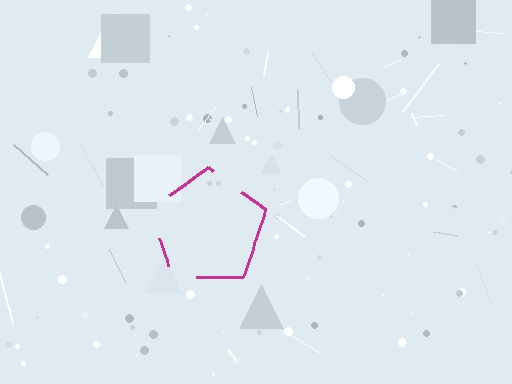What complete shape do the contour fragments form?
The contour fragments form a pentagon.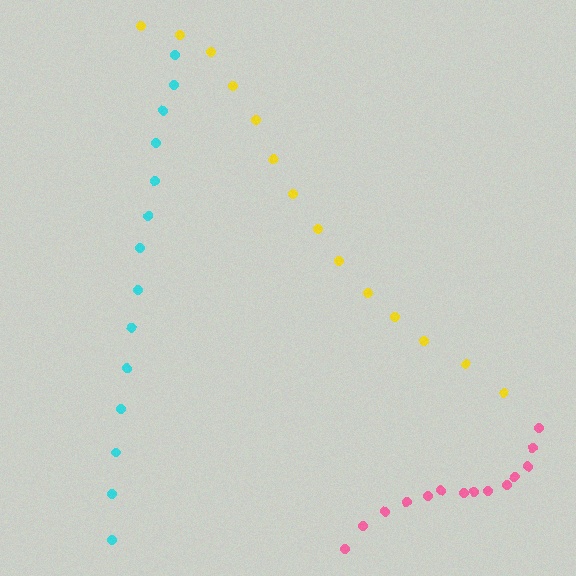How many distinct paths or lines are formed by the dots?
There are 3 distinct paths.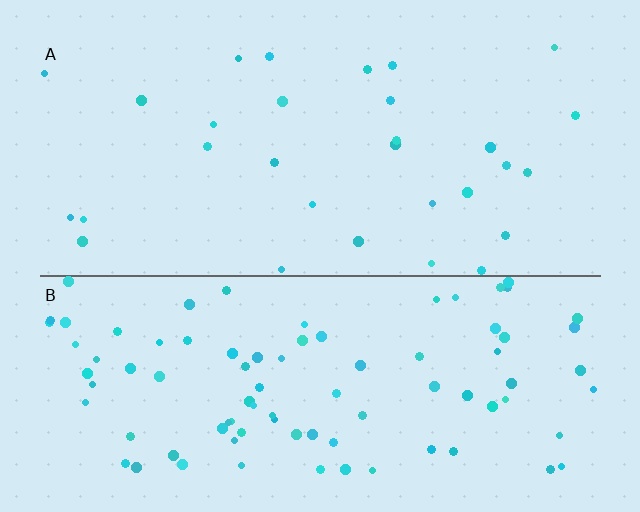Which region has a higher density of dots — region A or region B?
B (the bottom).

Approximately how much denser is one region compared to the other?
Approximately 3.0× — region B over region A.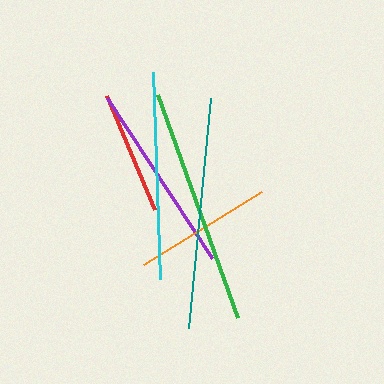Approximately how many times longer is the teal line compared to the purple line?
The teal line is approximately 1.2 times the length of the purple line.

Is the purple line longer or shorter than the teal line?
The teal line is longer than the purple line.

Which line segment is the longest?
The green line is the longest at approximately 237 pixels.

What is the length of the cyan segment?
The cyan segment is approximately 207 pixels long.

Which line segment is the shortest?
The red line is the shortest at approximately 123 pixels.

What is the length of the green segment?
The green segment is approximately 237 pixels long.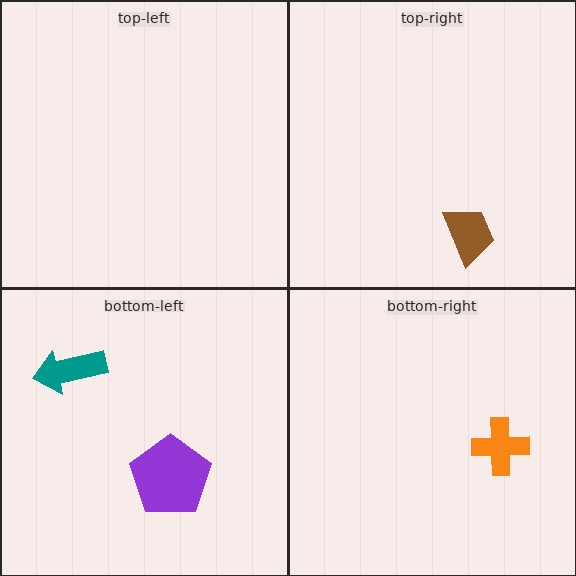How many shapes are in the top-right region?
1.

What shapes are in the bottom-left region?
The purple pentagon, the teal arrow.